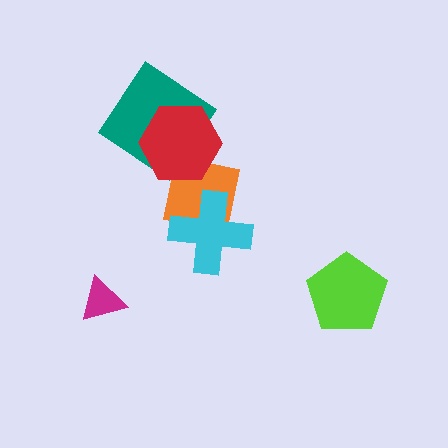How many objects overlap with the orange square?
2 objects overlap with the orange square.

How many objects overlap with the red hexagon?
2 objects overlap with the red hexagon.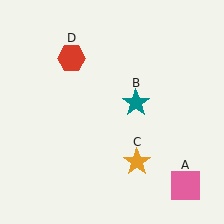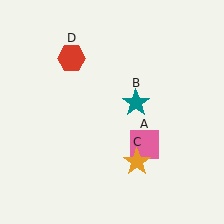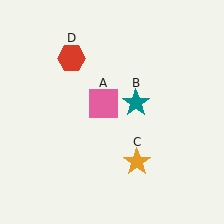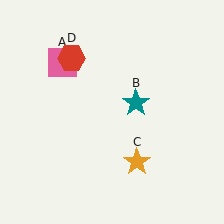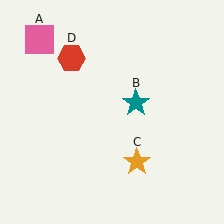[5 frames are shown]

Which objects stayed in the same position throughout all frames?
Teal star (object B) and orange star (object C) and red hexagon (object D) remained stationary.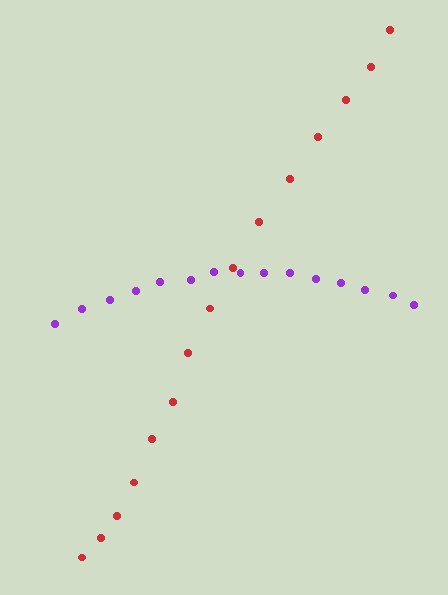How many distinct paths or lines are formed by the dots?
There are 2 distinct paths.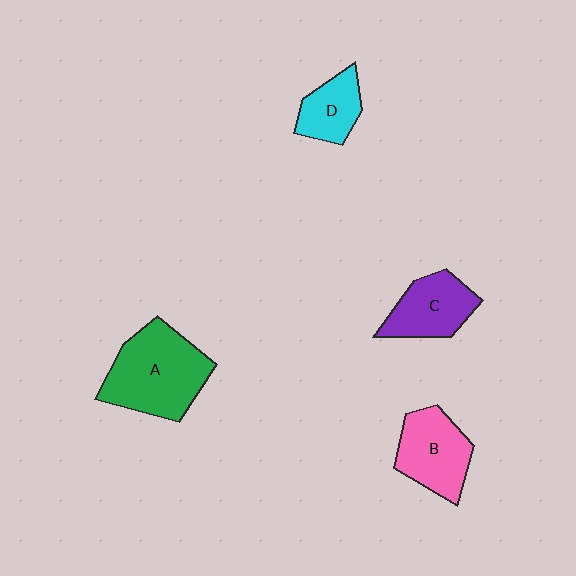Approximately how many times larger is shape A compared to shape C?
Approximately 1.6 times.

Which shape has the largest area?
Shape A (green).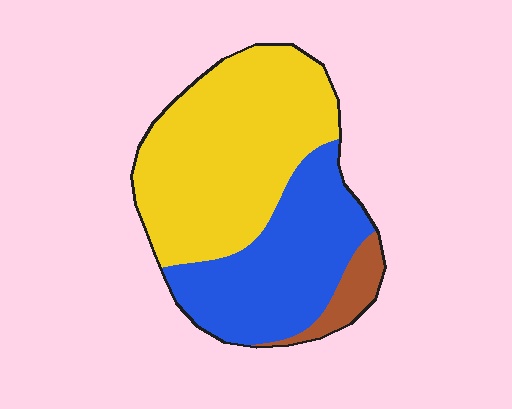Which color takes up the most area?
Yellow, at roughly 55%.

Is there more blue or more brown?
Blue.